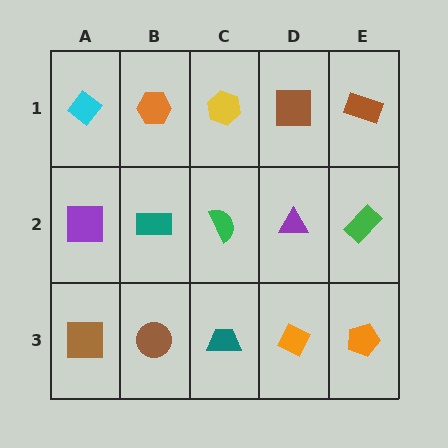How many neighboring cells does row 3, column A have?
2.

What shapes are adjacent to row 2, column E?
A brown rectangle (row 1, column E), an orange pentagon (row 3, column E), a purple triangle (row 2, column D).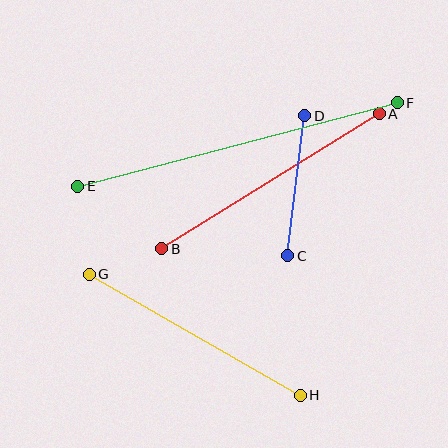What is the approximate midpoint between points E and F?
The midpoint is at approximately (237, 145) pixels.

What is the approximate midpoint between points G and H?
The midpoint is at approximately (195, 335) pixels.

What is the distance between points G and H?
The distance is approximately 243 pixels.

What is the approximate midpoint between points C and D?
The midpoint is at approximately (296, 186) pixels.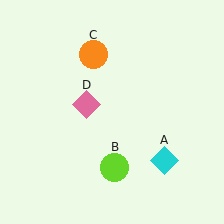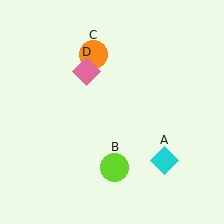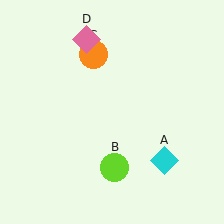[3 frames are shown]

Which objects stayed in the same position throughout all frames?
Cyan diamond (object A) and lime circle (object B) and orange circle (object C) remained stationary.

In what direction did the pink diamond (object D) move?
The pink diamond (object D) moved up.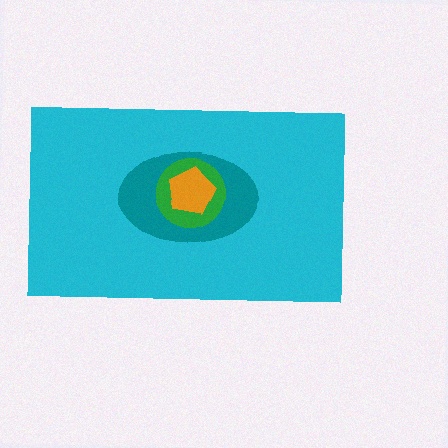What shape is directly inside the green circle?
The orange pentagon.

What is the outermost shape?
The cyan rectangle.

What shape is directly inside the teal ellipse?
The green circle.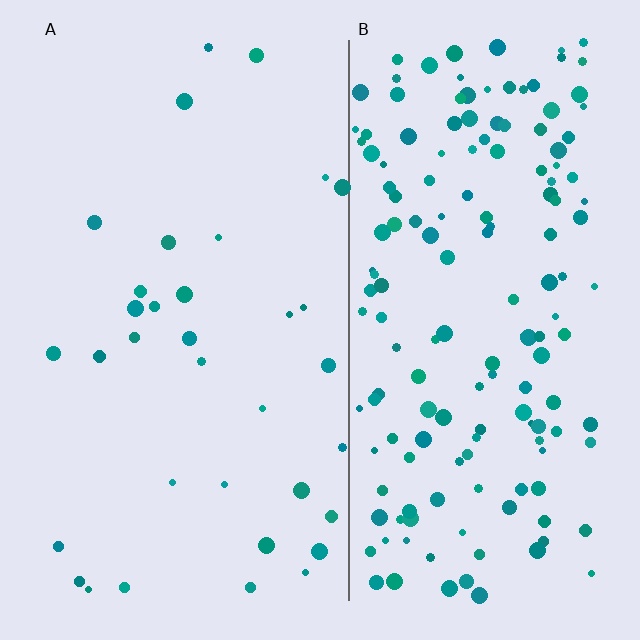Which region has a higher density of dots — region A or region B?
B (the right).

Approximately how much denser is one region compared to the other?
Approximately 4.8× — region B over region A.